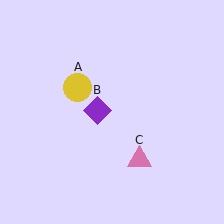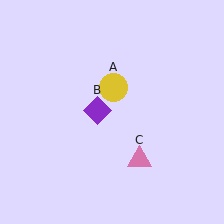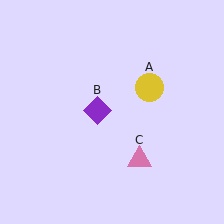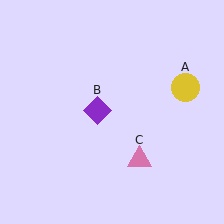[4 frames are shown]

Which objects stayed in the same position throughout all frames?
Purple diamond (object B) and pink triangle (object C) remained stationary.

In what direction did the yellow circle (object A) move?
The yellow circle (object A) moved right.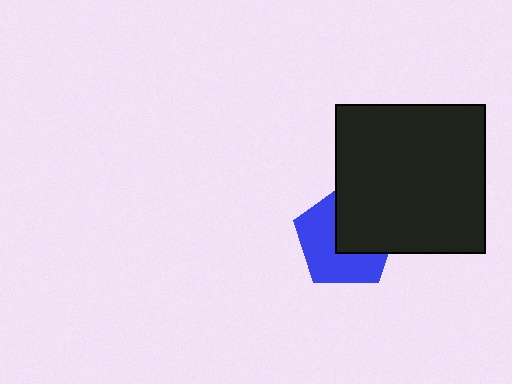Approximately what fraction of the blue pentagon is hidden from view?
Roughly 45% of the blue pentagon is hidden behind the black square.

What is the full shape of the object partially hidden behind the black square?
The partially hidden object is a blue pentagon.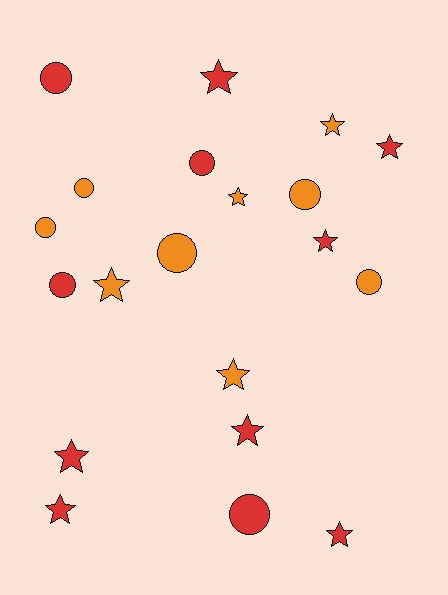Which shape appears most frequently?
Star, with 11 objects.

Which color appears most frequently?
Red, with 11 objects.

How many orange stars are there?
There are 4 orange stars.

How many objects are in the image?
There are 20 objects.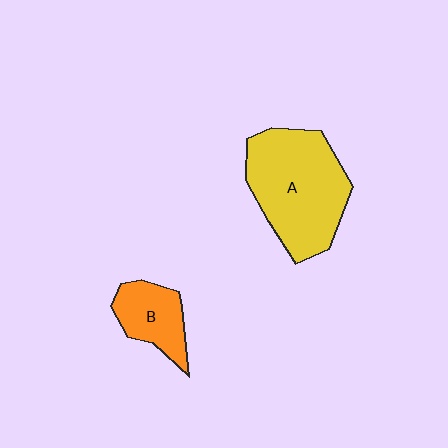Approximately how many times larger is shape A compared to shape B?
Approximately 2.4 times.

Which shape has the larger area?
Shape A (yellow).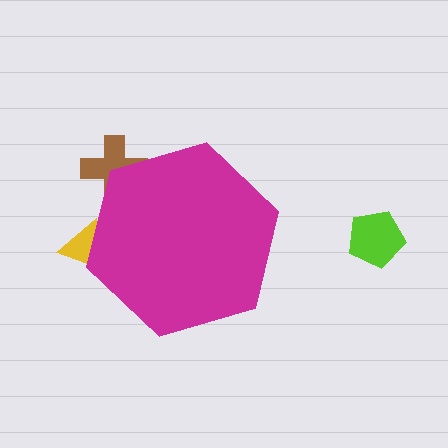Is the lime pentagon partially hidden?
No, the lime pentagon is fully visible.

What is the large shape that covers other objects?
A magenta hexagon.